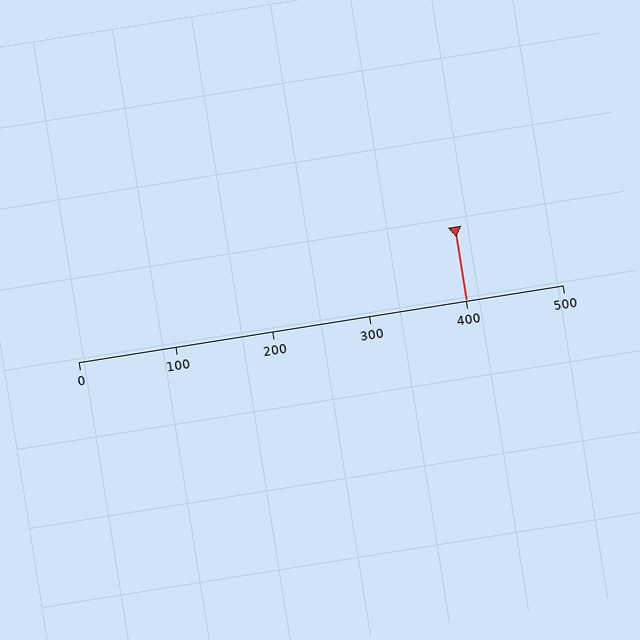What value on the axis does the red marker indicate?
The marker indicates approximately 400.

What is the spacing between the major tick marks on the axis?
The major ticks are spaced 100 apart.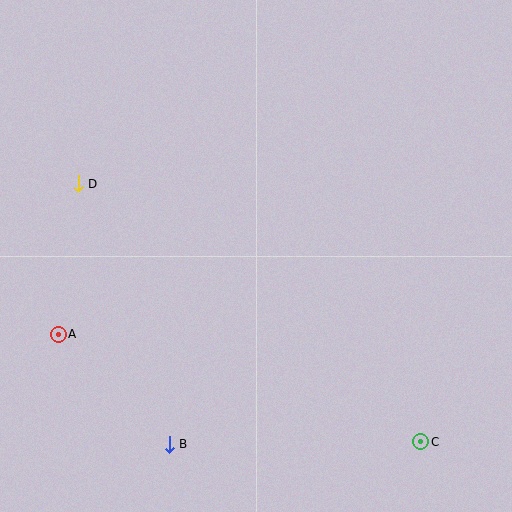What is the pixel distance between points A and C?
The distance between A and C is 378 pixels.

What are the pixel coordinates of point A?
Point A is at (58, 334).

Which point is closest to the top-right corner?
Point C is closest to the top-right corner.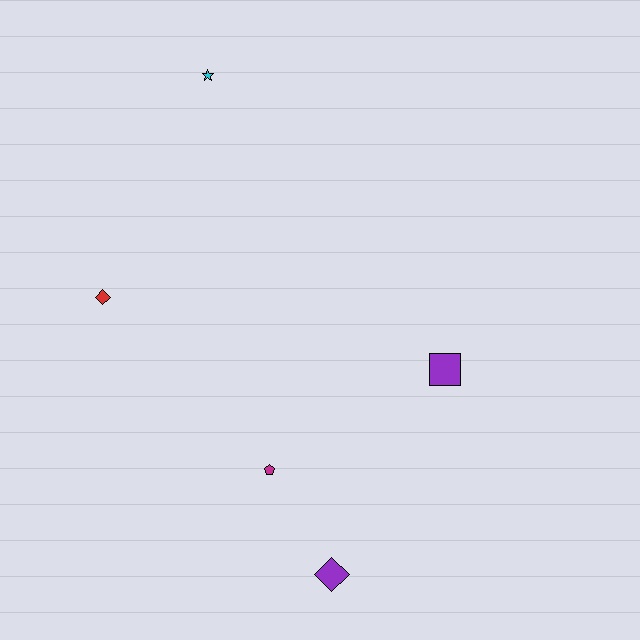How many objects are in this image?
There are 5 objects.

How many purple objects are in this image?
There are 2 purple objects.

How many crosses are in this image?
There are no crosses.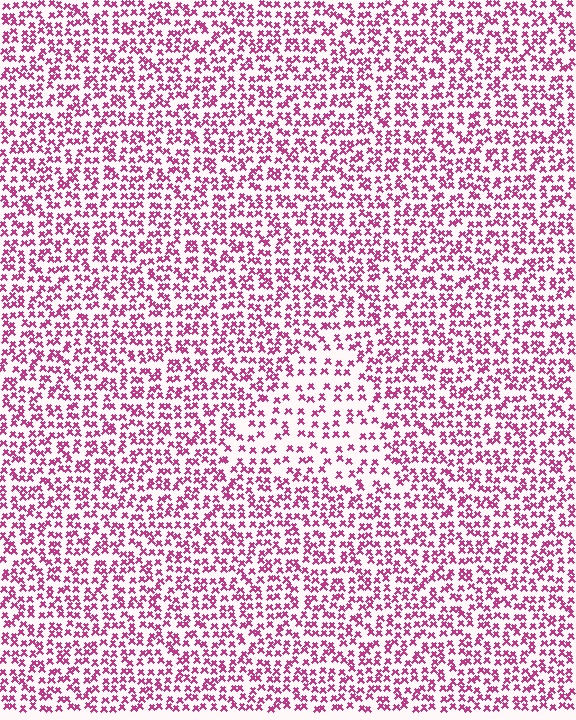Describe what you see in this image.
The image contains small magenta elements arranged at two different densities. A triangle-shaped region is visible where the elements are less densely packed than the surrounding area.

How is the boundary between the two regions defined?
The boundary is defined by a change in element density (approximately 1.8x ratio). All elements are the same color, size, and shape.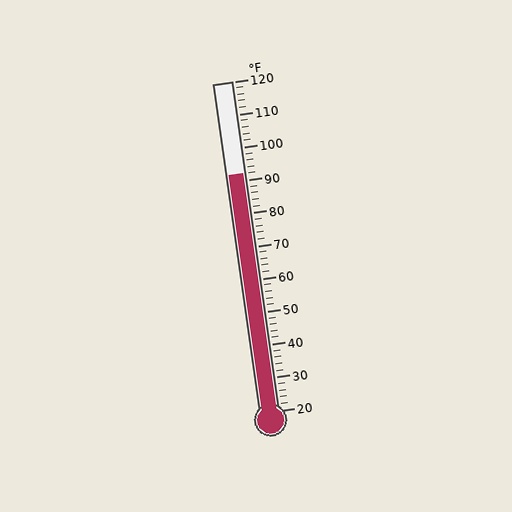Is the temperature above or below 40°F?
The temperature is above 40°F.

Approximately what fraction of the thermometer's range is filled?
The thermometer is filled to approximately 70% of its range.